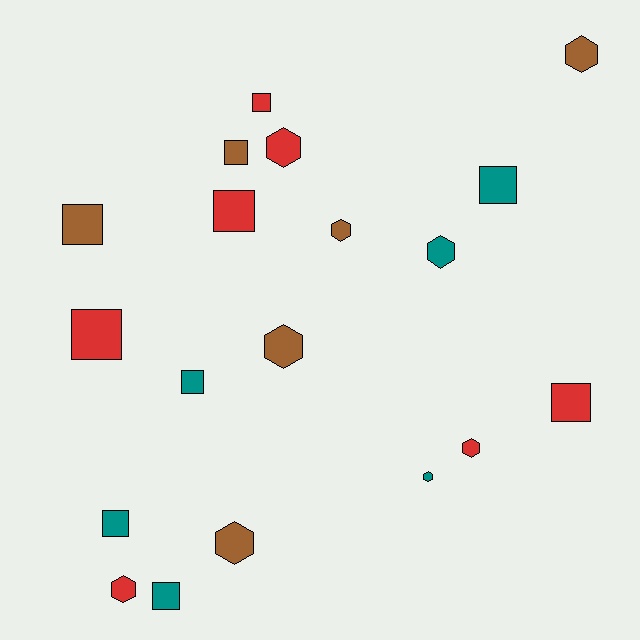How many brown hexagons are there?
There are 4 brown hexagons.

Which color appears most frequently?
Red, with 7 objects.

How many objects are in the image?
There are 19 objects.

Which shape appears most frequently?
Square, with 10 objects.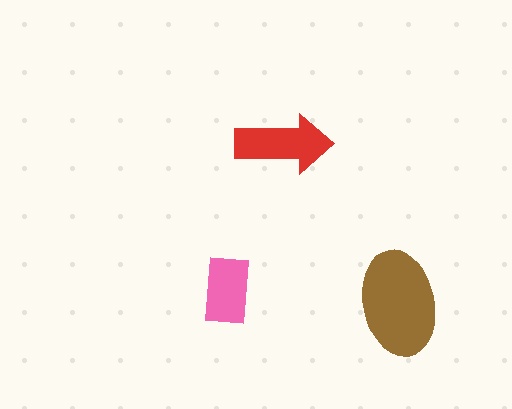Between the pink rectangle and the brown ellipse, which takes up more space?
The brown ellipse.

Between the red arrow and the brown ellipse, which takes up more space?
The brown ellipse.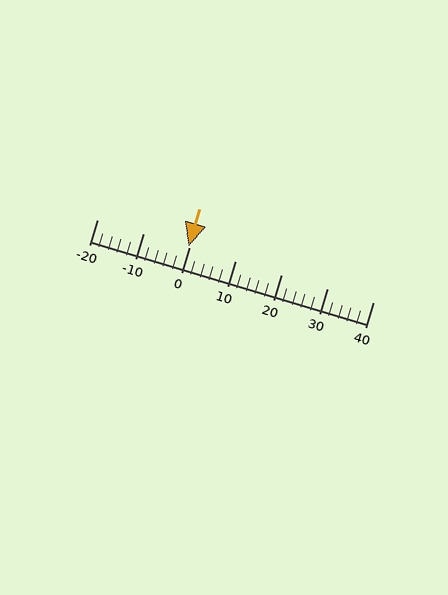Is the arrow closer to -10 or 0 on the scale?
The arrow is closer to 0.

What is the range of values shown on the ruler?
The ruler shows values from -20 to 40.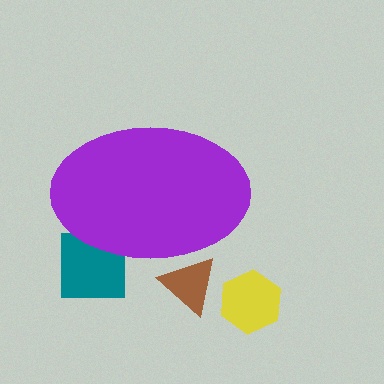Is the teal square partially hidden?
Yes, the teal square is partially hidden behind the purple ellipse.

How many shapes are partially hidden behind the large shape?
2 shapes are partially hidden.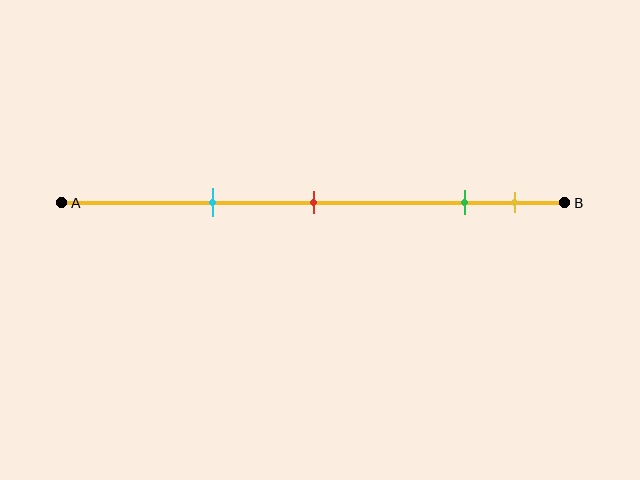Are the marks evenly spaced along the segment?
No, the marks are not evenly spaced.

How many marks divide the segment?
There are 4 marks dividing the segment.